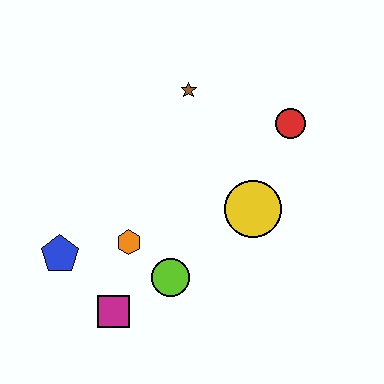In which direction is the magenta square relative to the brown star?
The magenta square is below the brown star.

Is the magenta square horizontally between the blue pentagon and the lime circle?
Yes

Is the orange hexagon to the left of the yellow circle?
Yes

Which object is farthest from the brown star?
The magenta square is farthest from the brown star.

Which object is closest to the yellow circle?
The red circle is closest to the yellow circle.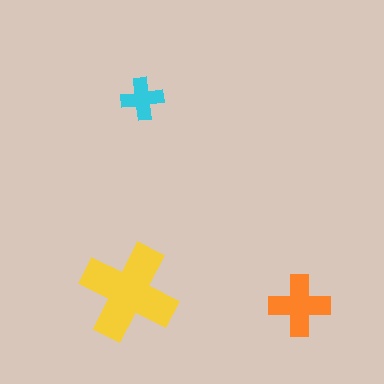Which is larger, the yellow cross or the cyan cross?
The yellow one.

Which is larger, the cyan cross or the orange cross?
The orange one.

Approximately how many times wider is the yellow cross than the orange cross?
About 1.5 times wider.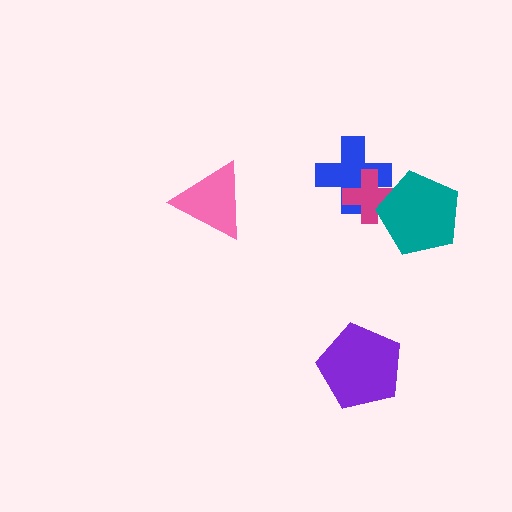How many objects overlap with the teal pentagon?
1 object overlaps with the teal pentagon.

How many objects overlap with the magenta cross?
2 objects overlap with the magenta cross.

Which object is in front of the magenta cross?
The teal pentagon is in front of the magenta cross.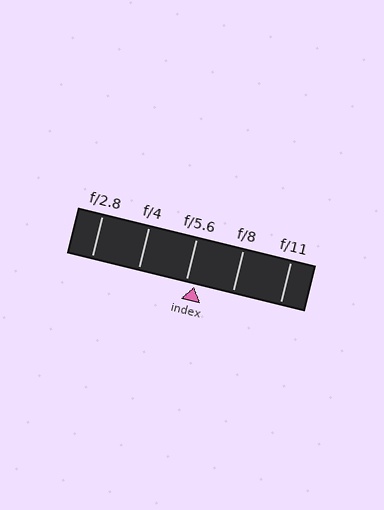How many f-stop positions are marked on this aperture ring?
There are 5 f-stop positions marked.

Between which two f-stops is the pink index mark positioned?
The index mark is between f/5.6 and f/8.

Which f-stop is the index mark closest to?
The index mark is closest to f/5.6.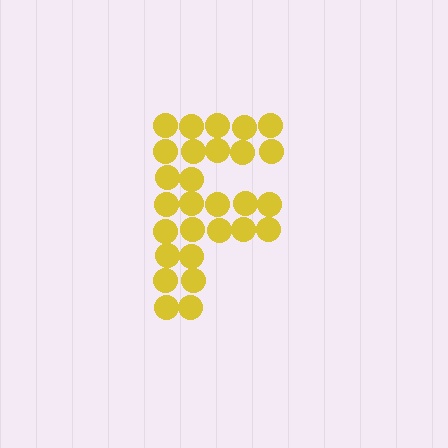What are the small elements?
The small elements are circles.